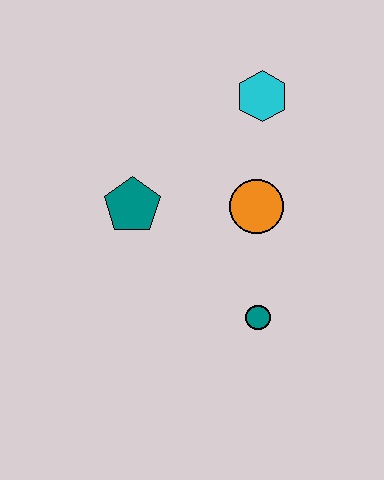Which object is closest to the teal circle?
The orange circle is closest to the teal circle.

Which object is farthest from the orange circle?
The teal pentagon is farthest from the orange circle.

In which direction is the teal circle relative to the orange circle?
The teal circle is below the orange circle.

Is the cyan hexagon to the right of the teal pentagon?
Yes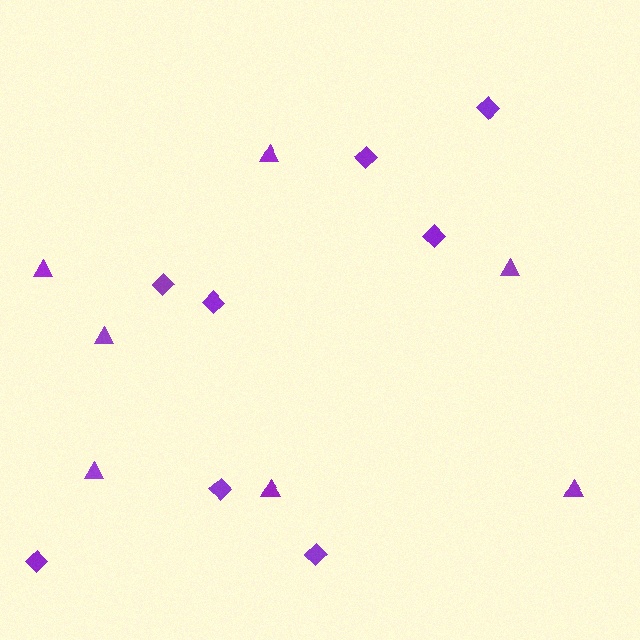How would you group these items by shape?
There are 2 groups: one group of diamonds (8) and one group of triangles (7).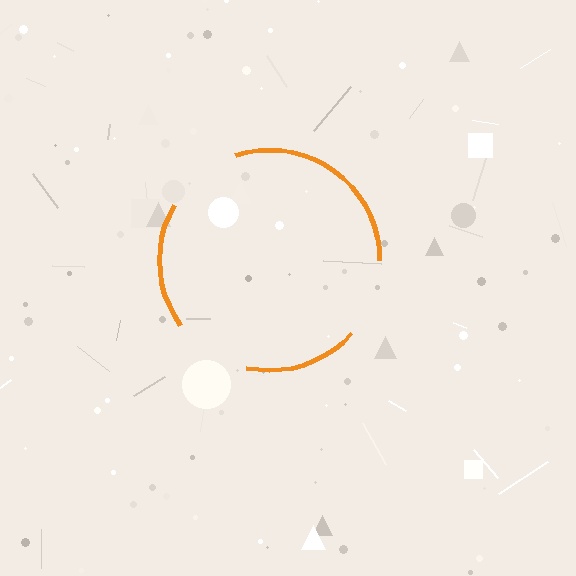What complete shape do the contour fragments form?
The contour fragments form a circle.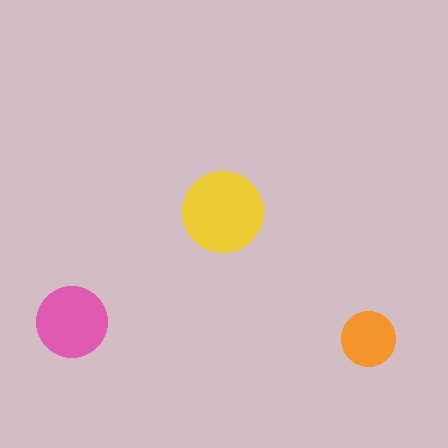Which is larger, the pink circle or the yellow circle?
The yellow one.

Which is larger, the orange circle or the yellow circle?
The yellow one.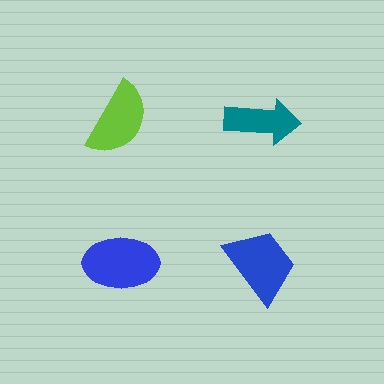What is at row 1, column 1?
A lime semicircle.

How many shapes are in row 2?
2 shapes.